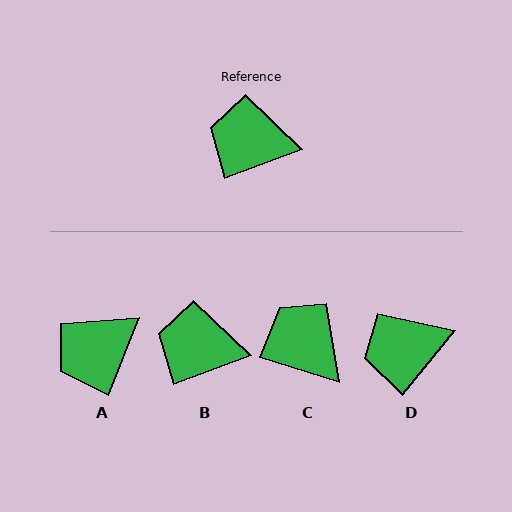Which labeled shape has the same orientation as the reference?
B.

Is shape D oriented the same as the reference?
No, it is off by about 31 degrees.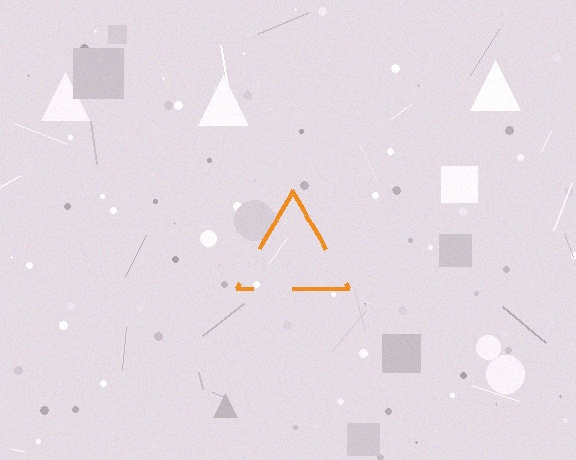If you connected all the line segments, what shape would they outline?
They would outline a triangle.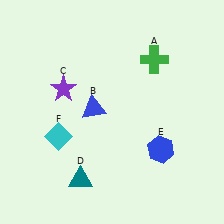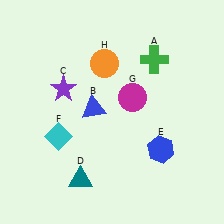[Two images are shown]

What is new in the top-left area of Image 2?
An orange circle (H) was added in the top-left area of Image 2.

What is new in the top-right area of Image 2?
A magenta circle (G) was added in the top-right area of Image 2.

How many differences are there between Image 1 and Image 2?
There are 2 differences between the two images.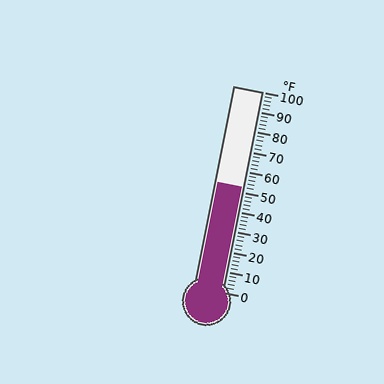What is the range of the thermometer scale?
The thermometer scale ranges from 0°F to 100°F.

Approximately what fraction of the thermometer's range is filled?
The thermometer is filled to approximately 50% of its range.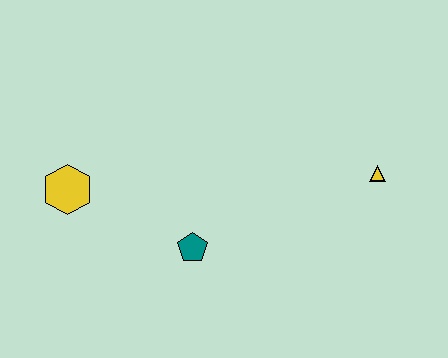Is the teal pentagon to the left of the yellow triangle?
Yes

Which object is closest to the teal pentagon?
The yellow hexagon is closest to the teal pentagon.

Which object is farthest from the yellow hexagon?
The yellow triangle is farthest from the yellow hexagon.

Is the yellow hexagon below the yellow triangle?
Yes